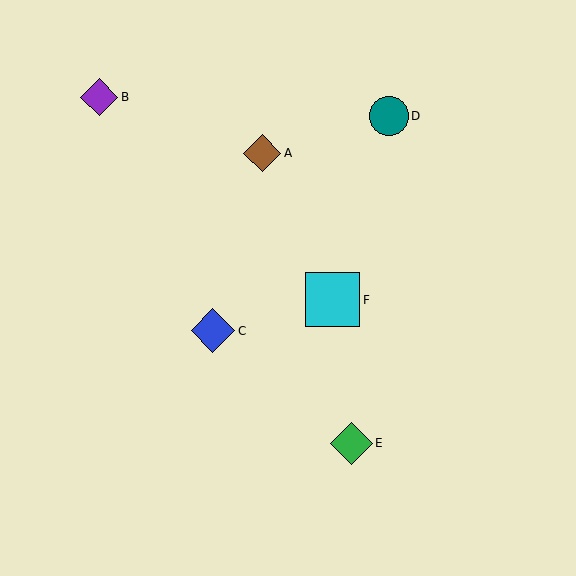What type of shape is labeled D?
Shape D is a teal circle.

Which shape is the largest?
The cyan square (labeled F) is the largest.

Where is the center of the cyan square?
The center of the cyan square is at (333, 300).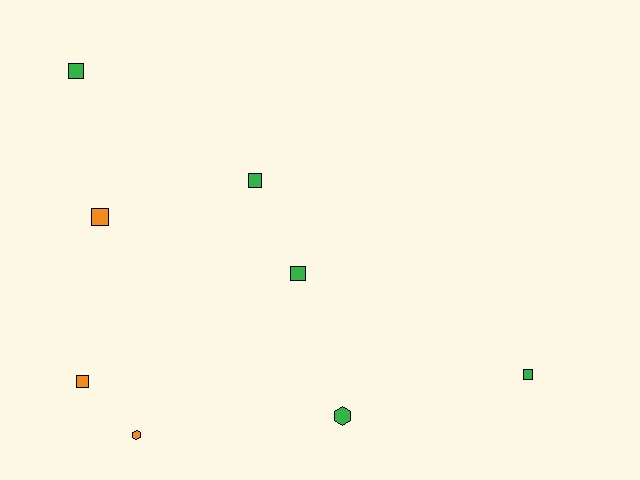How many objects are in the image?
There are 8 objects.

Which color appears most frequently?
Green, with 5 objects.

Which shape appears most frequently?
Square, with 6 objects.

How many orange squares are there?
There are 2 orange squares.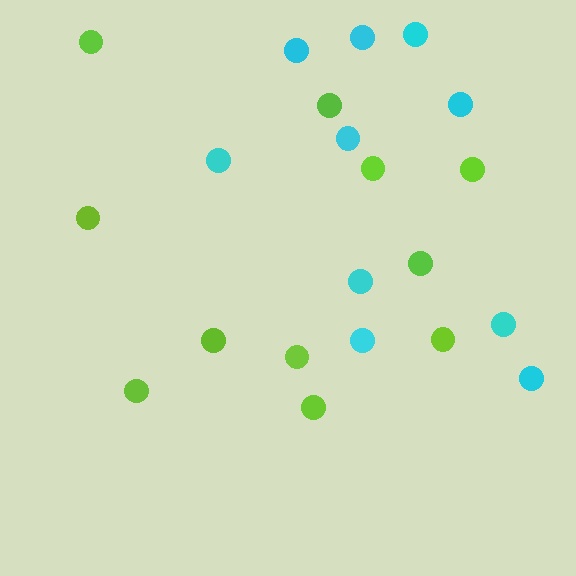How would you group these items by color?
There are 2 groups: one group of cyan circles (10) and one group of lime circles (11).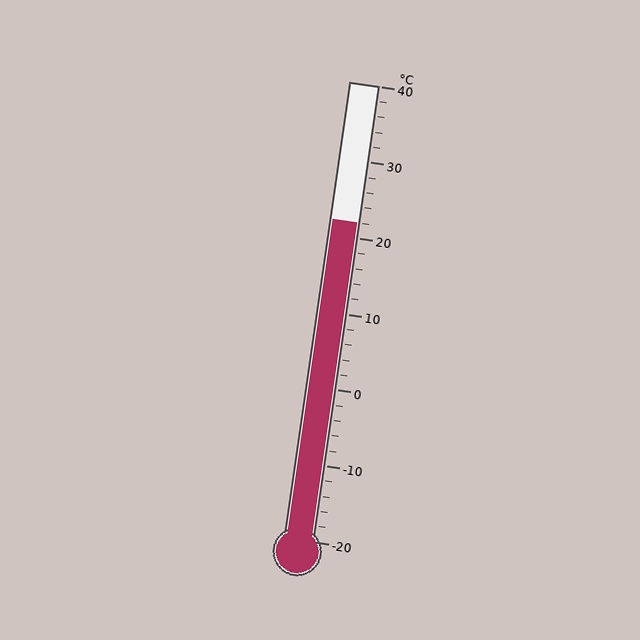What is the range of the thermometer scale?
The thermometer scale ranges from -20°C to 40°C.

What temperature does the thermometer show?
The thermometer shows approximately 22°C.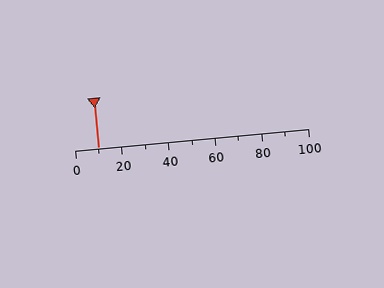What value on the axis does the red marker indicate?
The marker indicates approximately 10.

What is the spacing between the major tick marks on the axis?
The major ticks are spaced 20 apart.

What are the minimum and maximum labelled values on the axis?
The axis runs from 0 to 100.